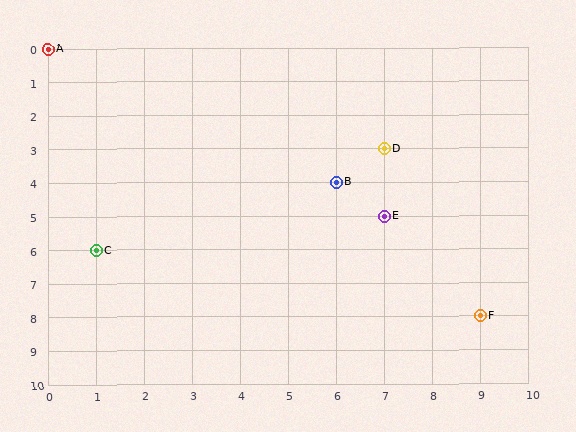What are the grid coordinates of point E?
Point E is at grid coordinates (7, 5).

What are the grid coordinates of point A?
Point A is at grid coordinates (0, 0).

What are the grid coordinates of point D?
Point D is at grid coordinates (7, 3).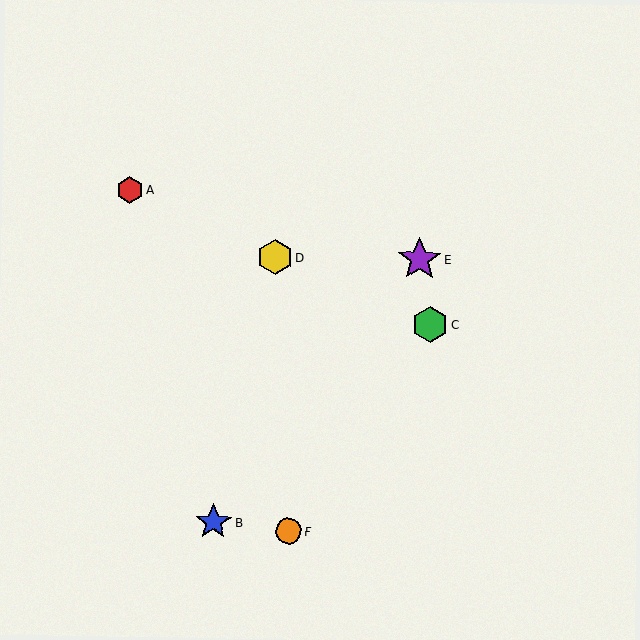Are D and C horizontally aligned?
No, D is at y≈257 and C is at y≈324.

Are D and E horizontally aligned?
Yes, both are at y≈257.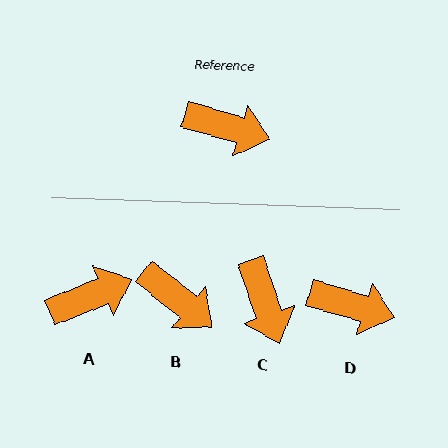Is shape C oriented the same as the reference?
No, it is off by about 54 degrees.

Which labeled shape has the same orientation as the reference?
D.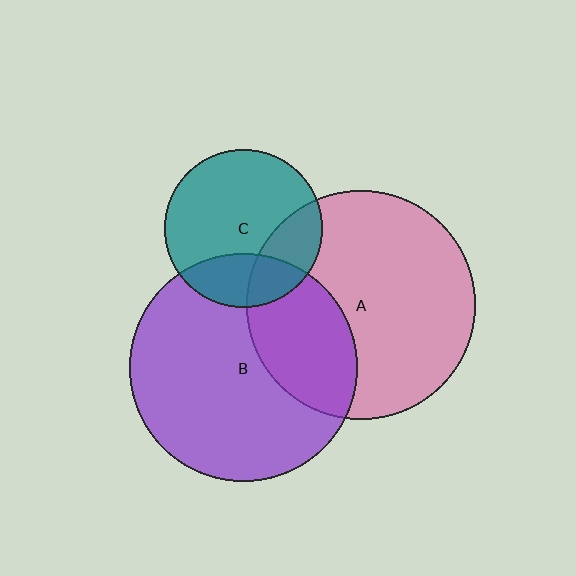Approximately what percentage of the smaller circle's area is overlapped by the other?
Approximately 25%.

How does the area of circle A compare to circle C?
Approximately 2.1 times.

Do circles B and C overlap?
Yes.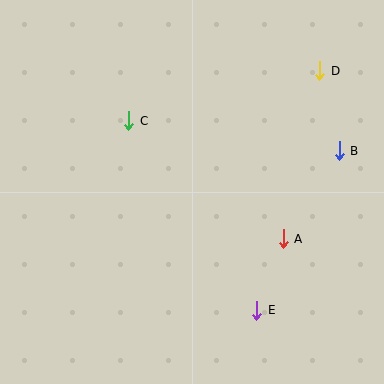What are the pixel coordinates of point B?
Point B is at (339, 151).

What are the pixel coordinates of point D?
Point D is at (320, 71).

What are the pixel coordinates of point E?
Point E is at (257, 310).